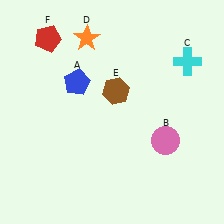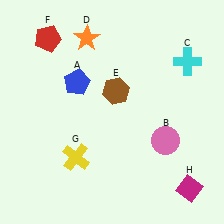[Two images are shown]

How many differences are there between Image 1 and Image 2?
There are 2 differences between the two images.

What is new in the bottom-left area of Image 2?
A yellow cross (G) was added in the bottom-left area of Image 2.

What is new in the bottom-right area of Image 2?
A magenta diamond (H) was added in the bottom-right area of Image 2.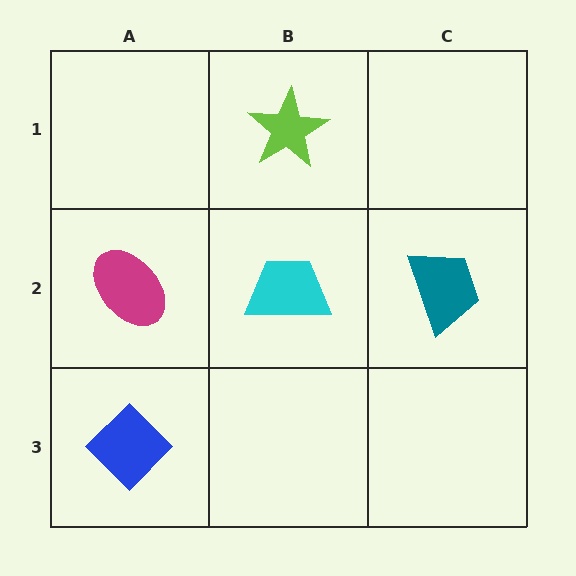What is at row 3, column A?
A blue diamond.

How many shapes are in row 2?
3 shapes.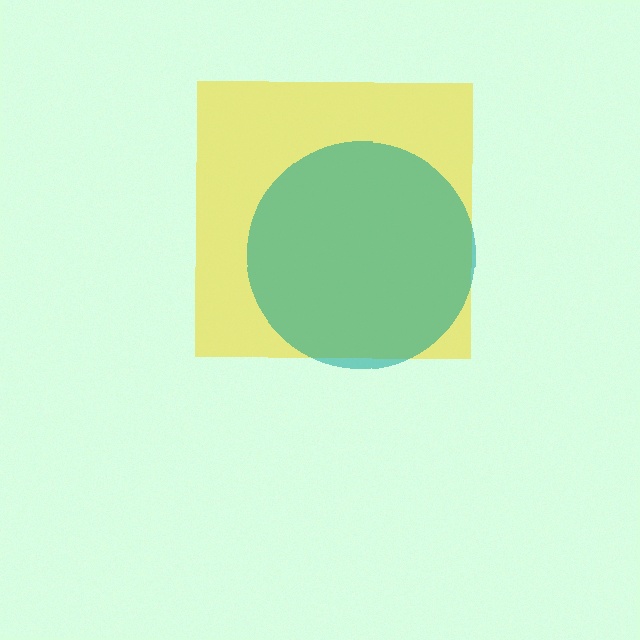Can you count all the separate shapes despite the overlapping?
Yes, there are 2 separate shapes.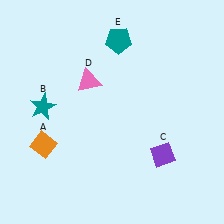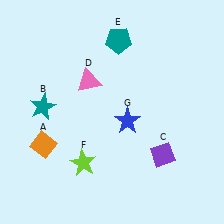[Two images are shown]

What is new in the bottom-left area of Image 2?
A lime star (F) was added in the bottom-left area of Image 2.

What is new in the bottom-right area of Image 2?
A blue star (G) was added in the bottom-right area of Image 2.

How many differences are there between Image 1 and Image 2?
There are 2 differences between the two images.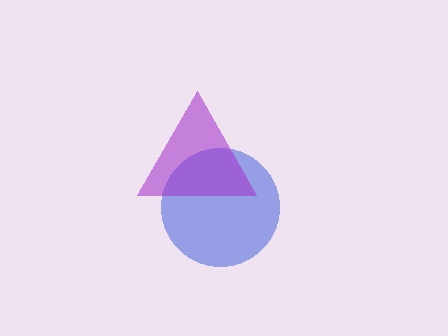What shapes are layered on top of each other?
The layered shapes are: a blue circle, a purple triangle.